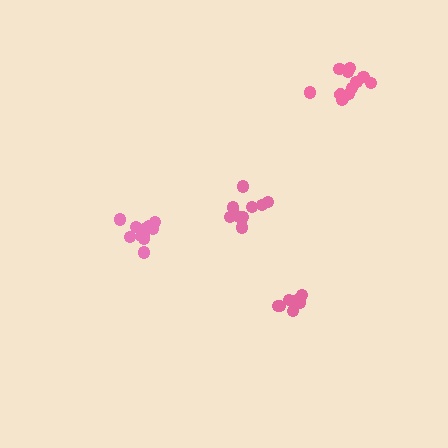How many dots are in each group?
Group 1: 12 dots, Group 2: 8 dots, Group 3: 10 dots, Group 4: 13 dots (43 total).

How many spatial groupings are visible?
There are 4 spatial groupings.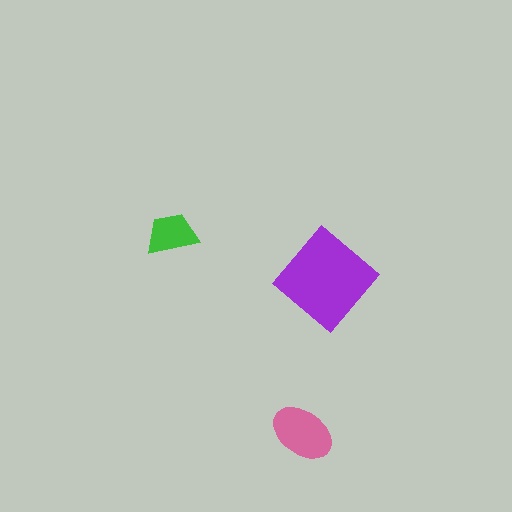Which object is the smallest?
The green trapezoid.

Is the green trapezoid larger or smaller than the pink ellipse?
Smaller.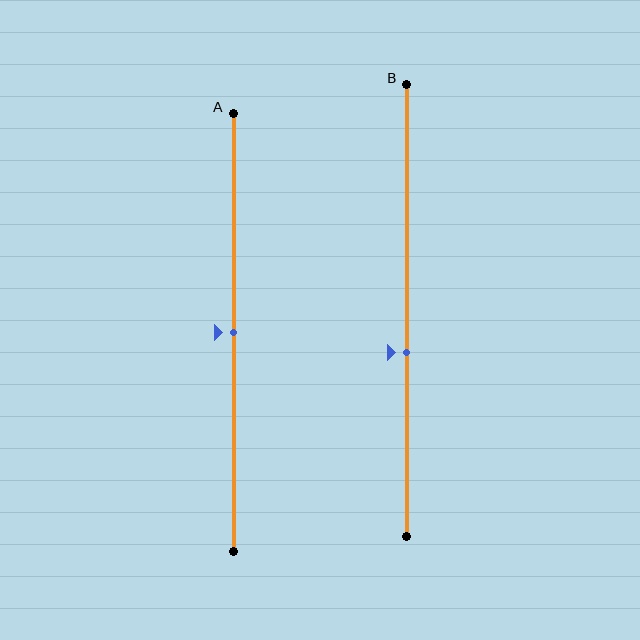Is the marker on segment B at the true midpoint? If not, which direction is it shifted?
No, the marker on segment B is shifted downward by about 9% of the segment length.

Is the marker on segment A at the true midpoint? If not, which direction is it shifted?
Yes, the marker on segment A is at the true midpoint.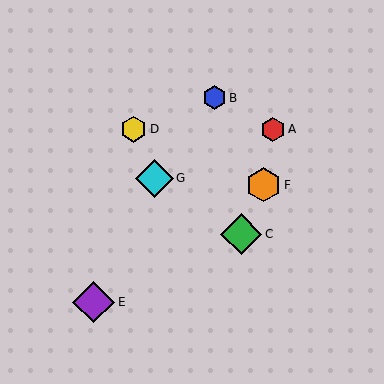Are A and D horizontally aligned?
Yes, both are at y≈129.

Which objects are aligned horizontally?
Objects A, D are aligned horizontally.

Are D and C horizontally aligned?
No, D is at y≈129 and C is at y≈234.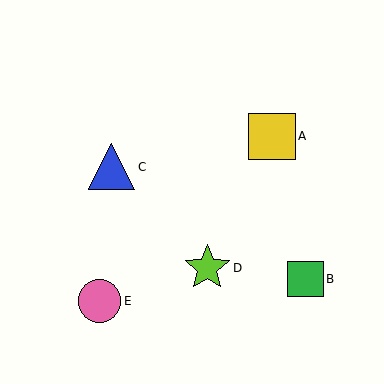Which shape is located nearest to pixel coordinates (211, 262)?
The lime star (labeled D) at (207, 268) is nearest to that location.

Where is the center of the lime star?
The center of the lime star is at (207, 268).